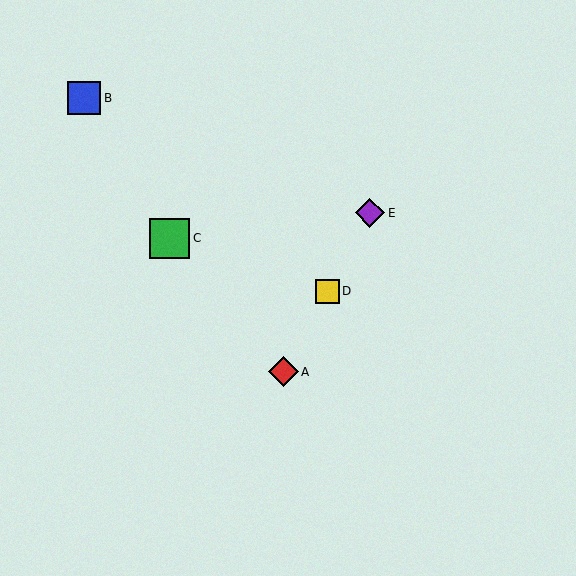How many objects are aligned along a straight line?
3 objects (A, D, E) are aligned along a straight line.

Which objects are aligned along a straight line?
Objects A, D, E are aligned along a straight line.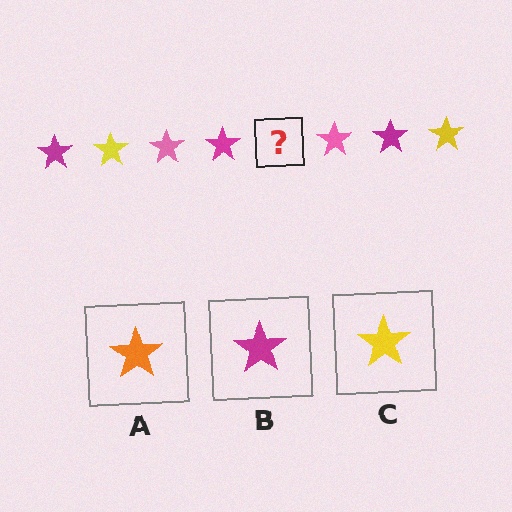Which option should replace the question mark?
Option C.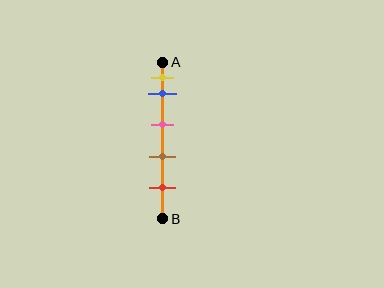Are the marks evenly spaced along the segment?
No, the marks are not evenly spaced.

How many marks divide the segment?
There are 5 marks dividing the segment.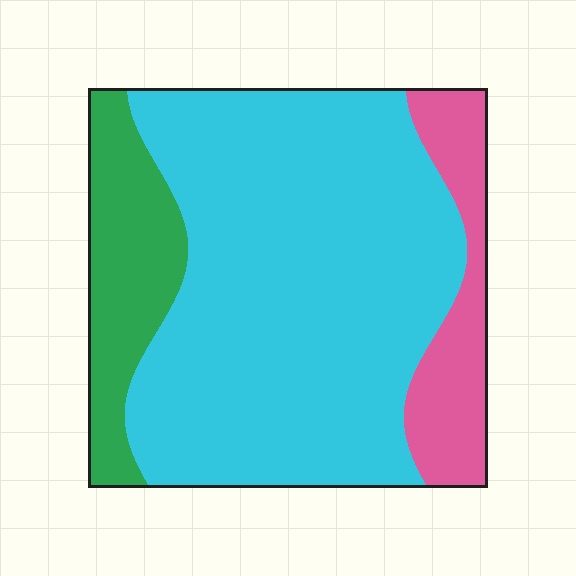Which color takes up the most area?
Cyan, at roughly 70%.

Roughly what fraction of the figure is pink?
Pink takes up about one eighth (1/8) of the figure.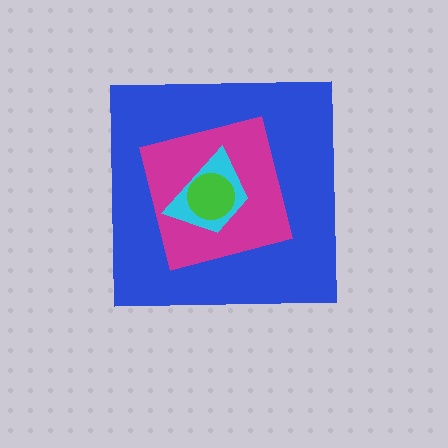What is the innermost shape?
The green circle.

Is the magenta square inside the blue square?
Yes.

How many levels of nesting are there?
4.